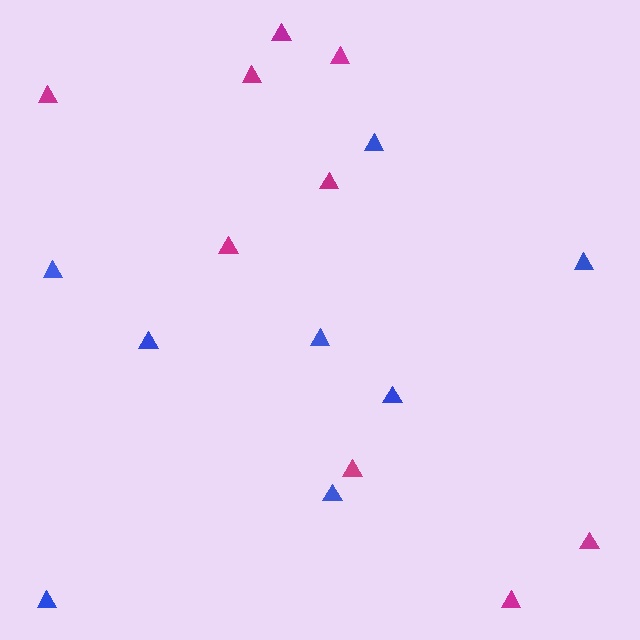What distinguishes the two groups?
There are 2 groups: one group of blue triangles (8) and one group of magenta triangles (9).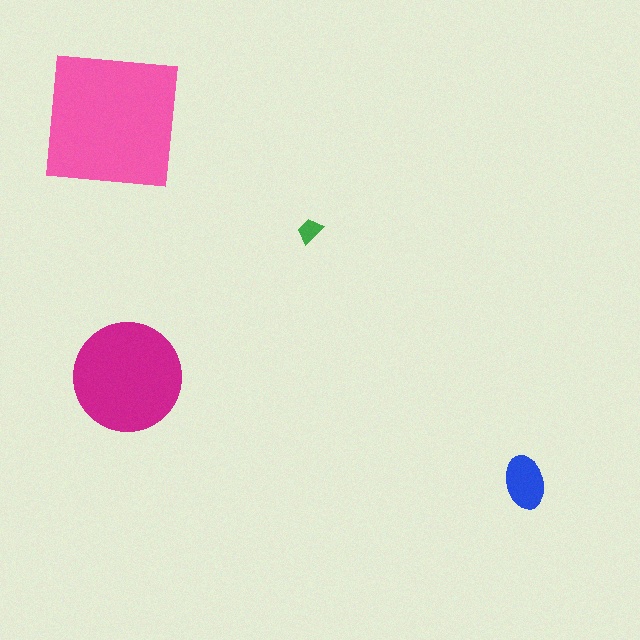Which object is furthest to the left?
The pink square is leftmost.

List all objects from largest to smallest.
The pink square, the magenta circle, the blue ellipse, the green trapezoid.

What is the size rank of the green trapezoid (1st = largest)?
4th.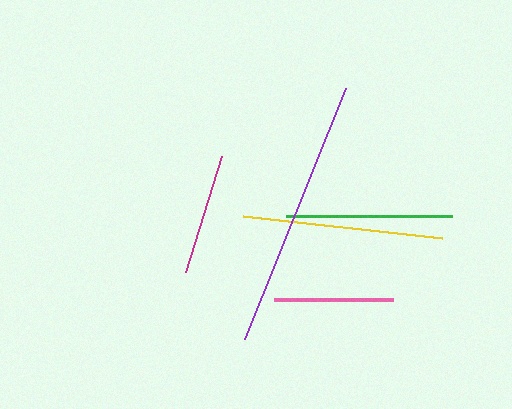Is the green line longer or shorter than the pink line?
The green line is longer than the pink line.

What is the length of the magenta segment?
The magenta segment is approximately 122 pixels long.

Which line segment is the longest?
The purple line is the longest at approximately 270 pixels.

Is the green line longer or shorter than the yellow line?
The yellow line is longer than the green line.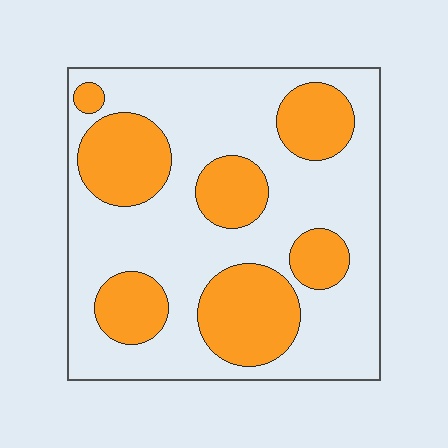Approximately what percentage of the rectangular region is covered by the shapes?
Approximately 35%.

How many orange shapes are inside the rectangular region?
7.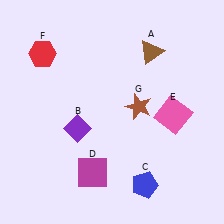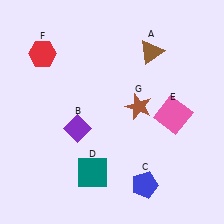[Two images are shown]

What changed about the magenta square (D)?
In Image 1, D is magenta. In Image 2, it changed to teal.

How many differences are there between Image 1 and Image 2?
There is 1 difference between the two images.